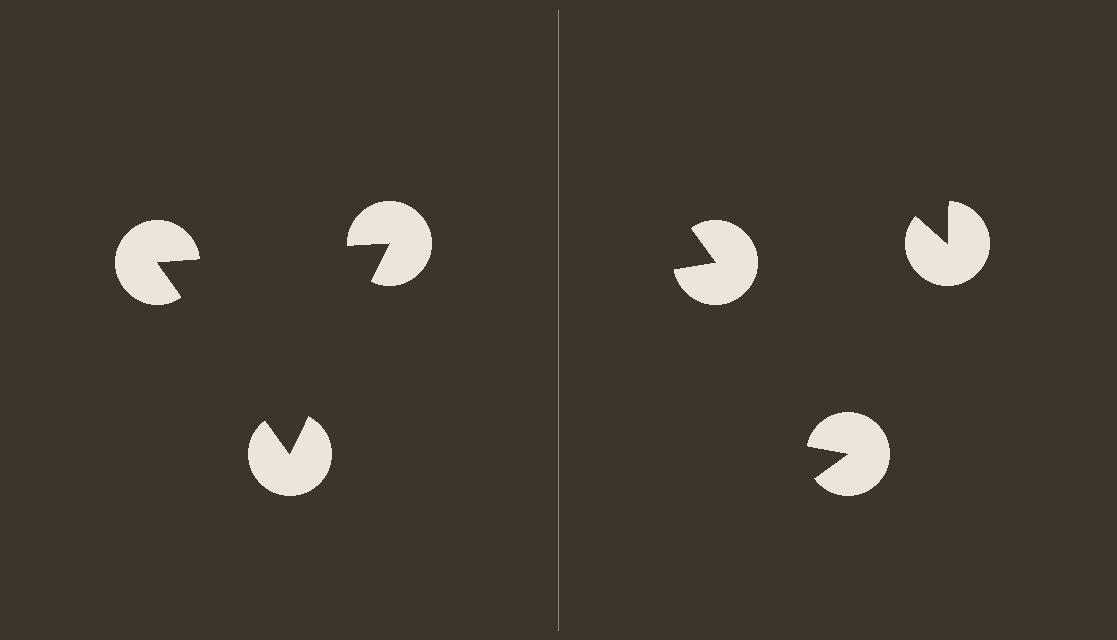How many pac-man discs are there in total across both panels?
6 — 3 on each side.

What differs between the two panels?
The pac-man discs are positioned identically on both sides; only the wedge orientations differ. On the left they align to a triangle; on the right they are misaligned.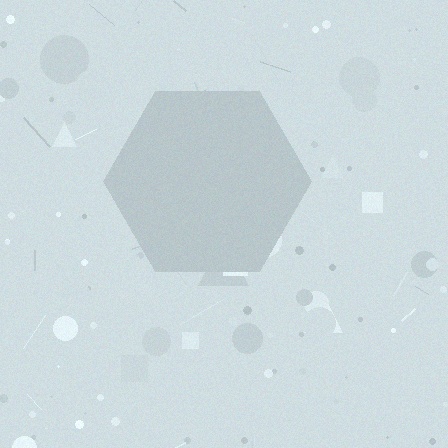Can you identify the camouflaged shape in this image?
The camouflaged shape is a hexagon.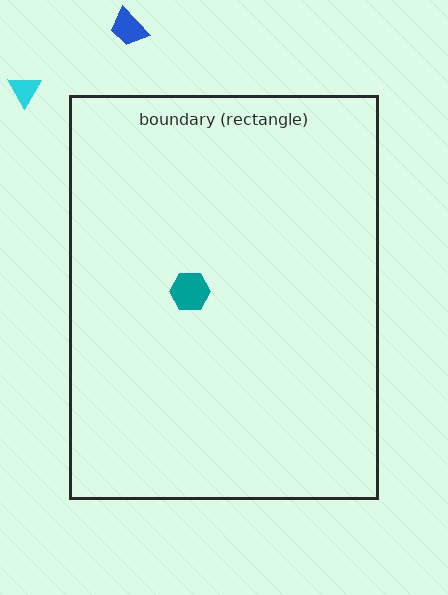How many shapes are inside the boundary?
1 inside, 2 outside.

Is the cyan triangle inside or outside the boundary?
Outside.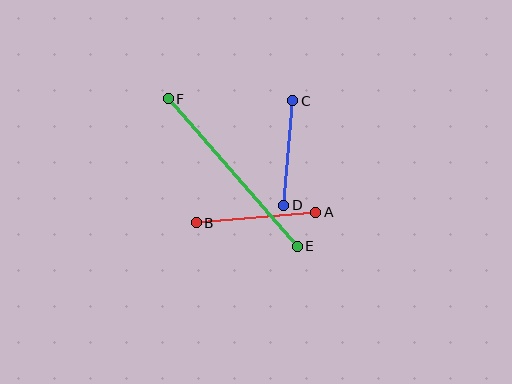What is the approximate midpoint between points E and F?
The midpoint is at approximately (233, 173) pixels.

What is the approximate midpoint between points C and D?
The midpoint is at approximately (288, 153) pixels.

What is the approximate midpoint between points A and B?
The midpoint is at approximately (256, 217) pixels.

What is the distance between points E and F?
The distance is approximately 196 pixels.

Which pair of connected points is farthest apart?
Points E and F are farthest apart.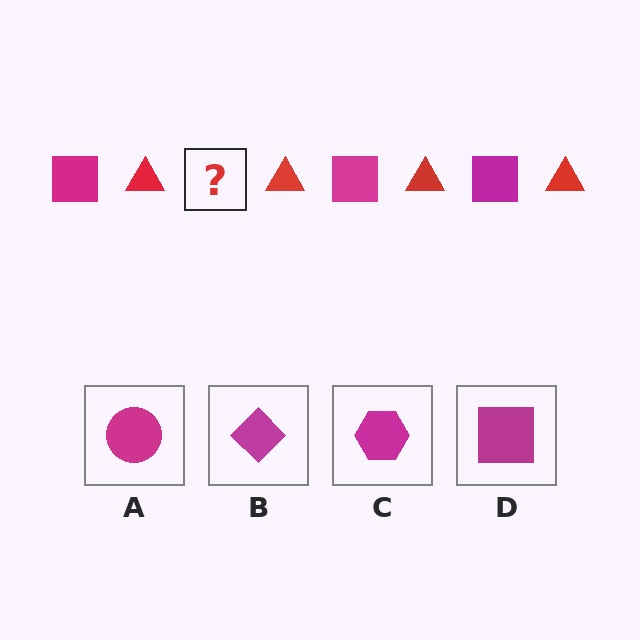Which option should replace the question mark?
Option D.